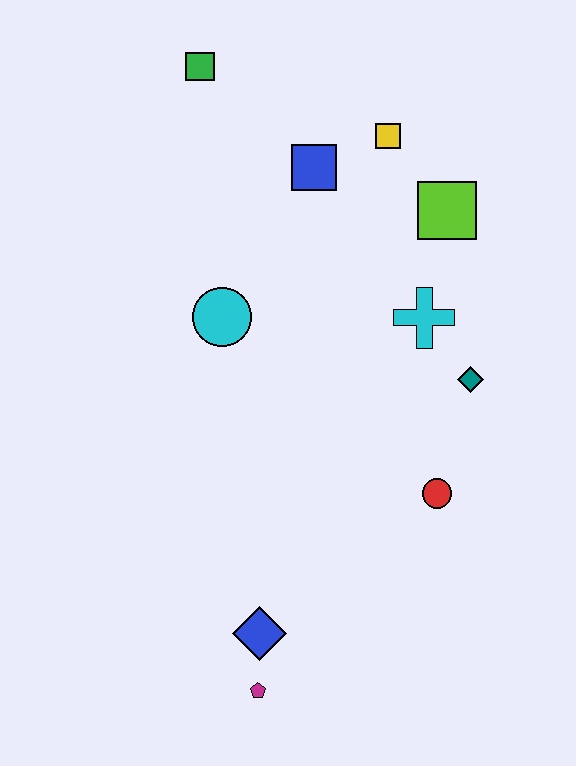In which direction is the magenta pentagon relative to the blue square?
The magenta pentagon is below the blue square.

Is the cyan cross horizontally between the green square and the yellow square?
No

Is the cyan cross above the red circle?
Yes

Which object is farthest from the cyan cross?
The magenta pentagon is farthest from the cyan cross.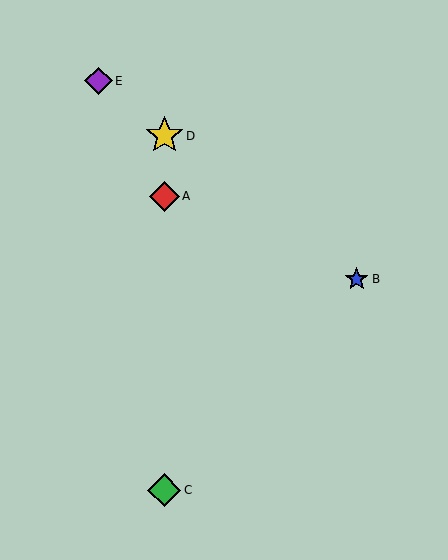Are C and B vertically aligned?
No, C is at x≈164 and B is at x≈357.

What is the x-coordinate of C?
Object C is at x≈164.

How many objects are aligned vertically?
3 objects (A, C, D) are aligned vertically.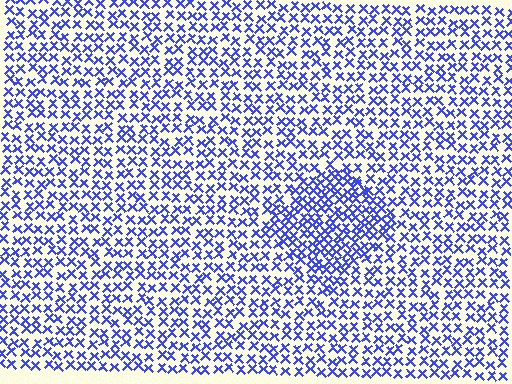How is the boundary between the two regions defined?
The boundary is defined by a change in element density (approximately 1.7x ratio). All elements are the same color, size, and shape.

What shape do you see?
I see a diamond.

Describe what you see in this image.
The image contains small blue elements arranged at two different densities. A diamond-shaped region is visible where the elements are more densely packed than the surrounding area.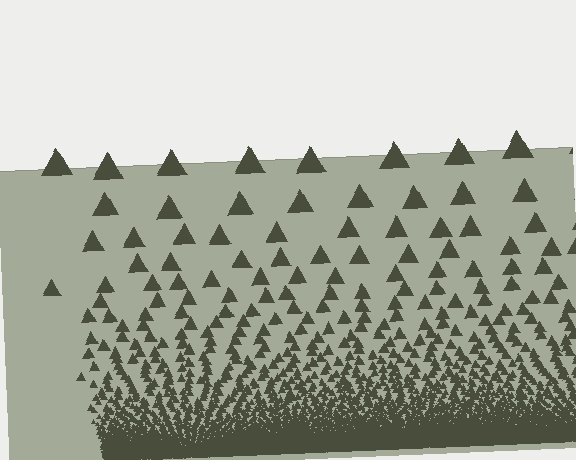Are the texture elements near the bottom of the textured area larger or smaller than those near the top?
Smaller. The gradient is inverted — elements near the bottom are smaller and denser.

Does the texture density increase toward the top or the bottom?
Density increases toward the bottom.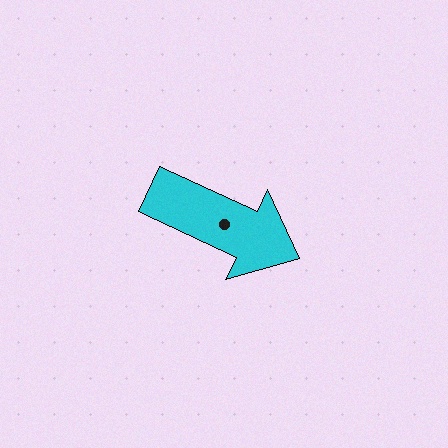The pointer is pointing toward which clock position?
Roughly 4 o'clock.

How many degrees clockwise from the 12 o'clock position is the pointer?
Approximately 115 degrees.